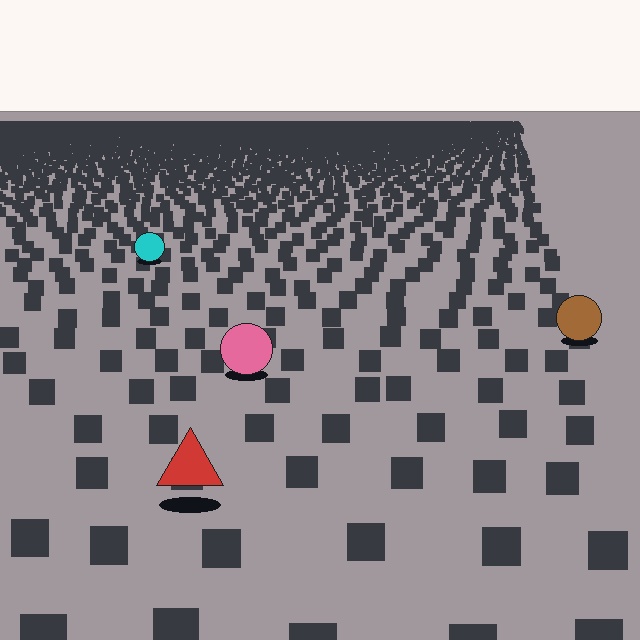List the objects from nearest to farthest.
From nearest to farthest: the red triangle, the pink circle, the brown circle, the cyan circle.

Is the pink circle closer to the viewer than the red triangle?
No. The red triangle is closer — you can tell from the texture gradient: the ground texture is coarser near it.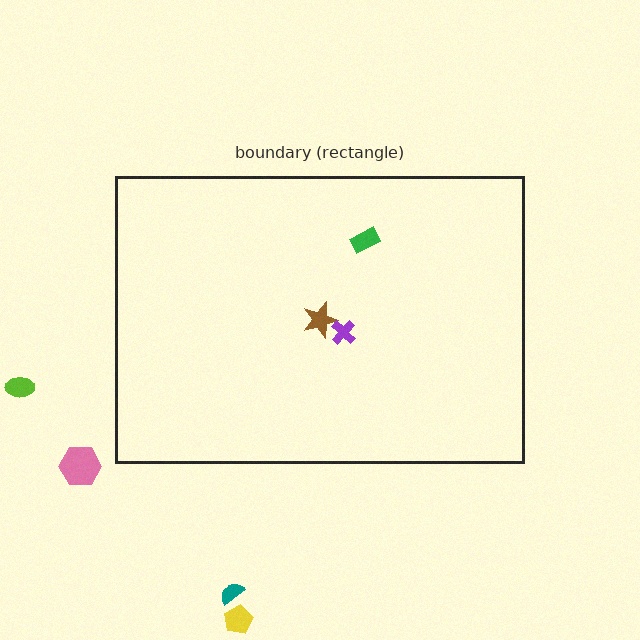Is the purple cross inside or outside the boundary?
Inside.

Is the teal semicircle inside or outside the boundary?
Outside.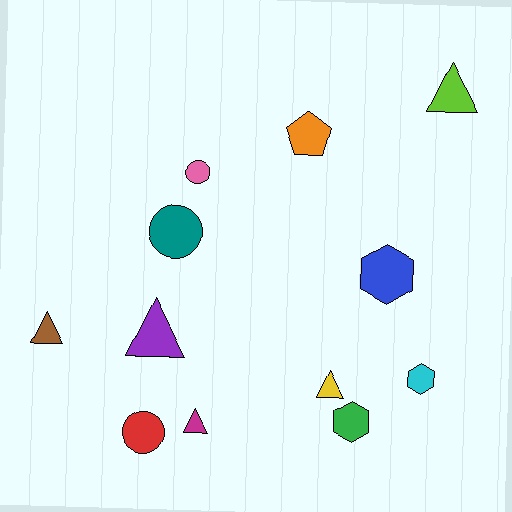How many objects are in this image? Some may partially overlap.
There are 12 objects.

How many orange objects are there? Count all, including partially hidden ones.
There is 1 orange object.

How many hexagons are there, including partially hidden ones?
There are 3 hexagons.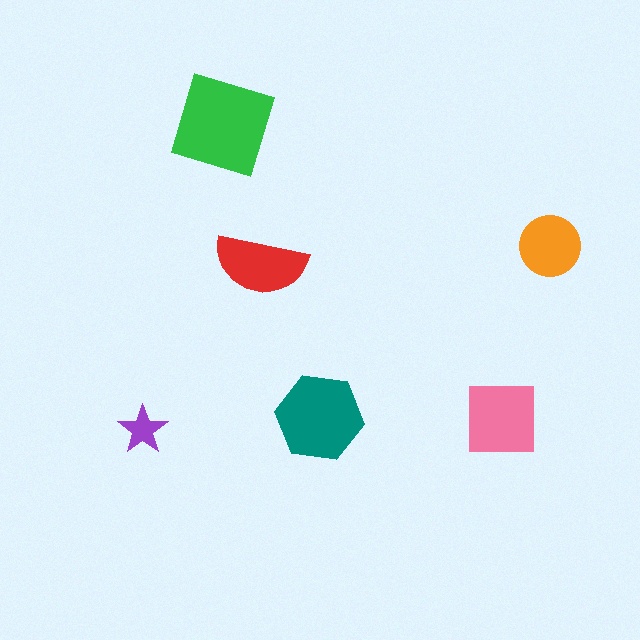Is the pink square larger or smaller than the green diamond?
Smaller.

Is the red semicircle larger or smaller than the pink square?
Smaller.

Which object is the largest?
The green diamond.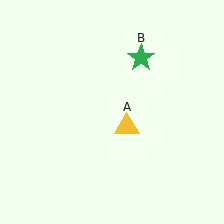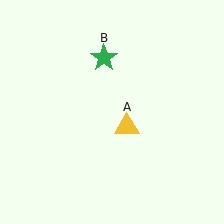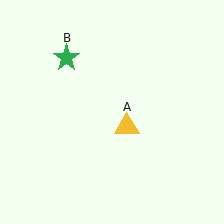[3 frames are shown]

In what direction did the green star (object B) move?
The green star (object B) moved left.